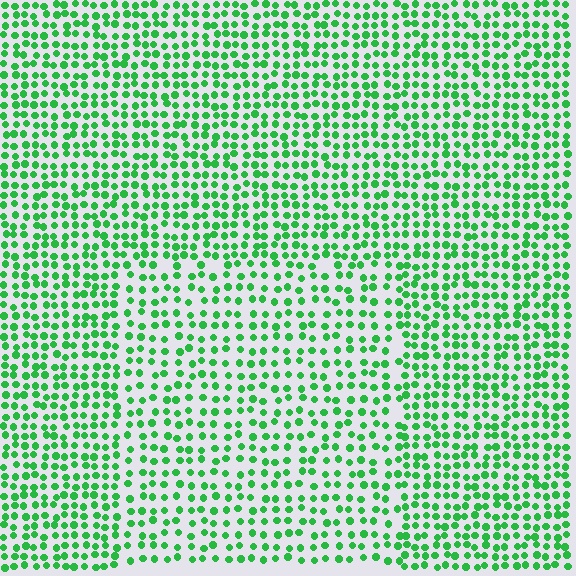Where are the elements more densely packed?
The elements are more densely packed outside the rectangle boundary.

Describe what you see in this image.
The image contains small green elements arranged at two different densities. A rectangle-shaped region is visible where the elements are less densely packed than the surrounding area.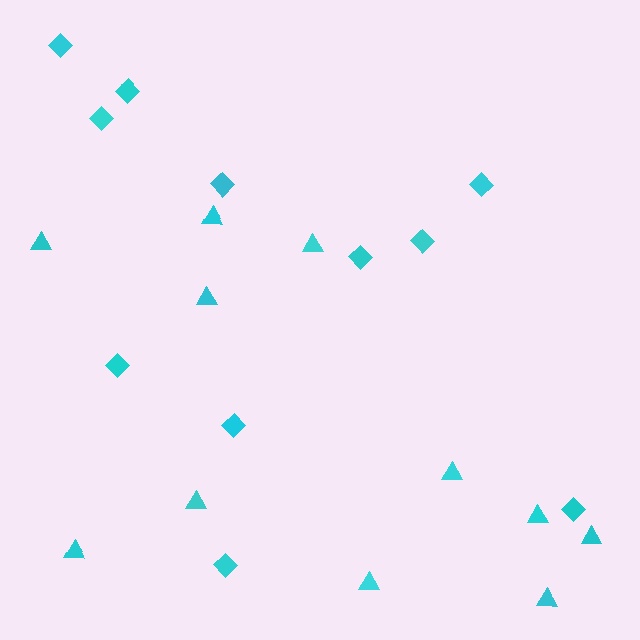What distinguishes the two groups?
There are 2 groups: one group of triangles (11) and one group of diamonds (11).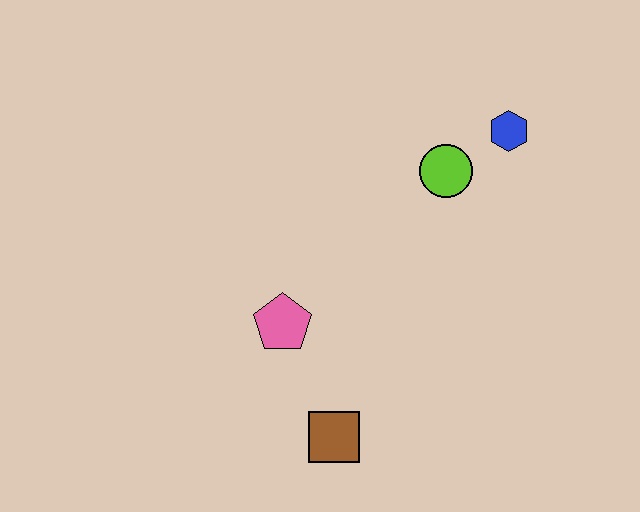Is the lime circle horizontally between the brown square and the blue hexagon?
Yes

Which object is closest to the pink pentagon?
The brown square is closest to the pink pentagon.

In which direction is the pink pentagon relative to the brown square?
The pink pentagon is above the brown square.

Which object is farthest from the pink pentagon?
The blue hexagon is farthest from the pink pentagon.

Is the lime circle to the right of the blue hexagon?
No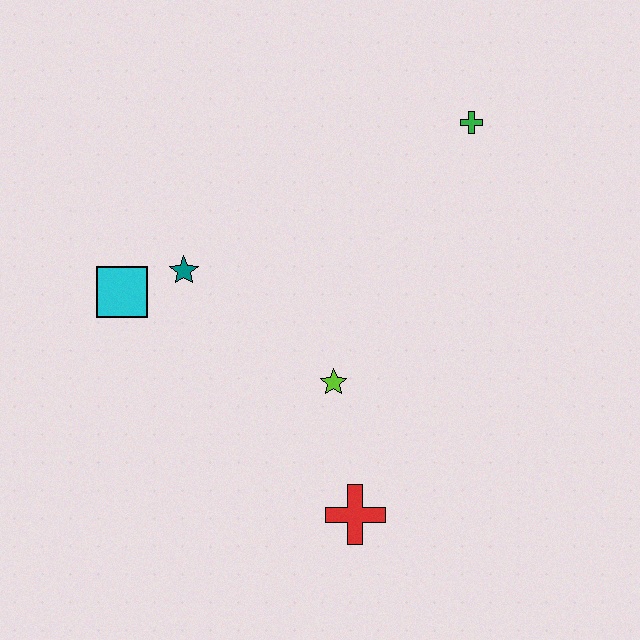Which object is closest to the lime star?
The red cross is closest to the lime star.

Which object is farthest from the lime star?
The green cross is farthest from the lime star.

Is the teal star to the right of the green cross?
No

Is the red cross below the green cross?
Yes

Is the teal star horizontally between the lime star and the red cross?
No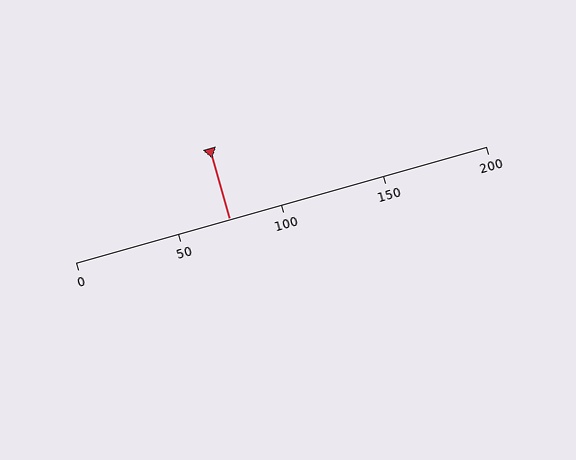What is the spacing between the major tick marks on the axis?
The major ticks are spaced 50 apart.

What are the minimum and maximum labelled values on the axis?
The axis runs from 0 to 200.